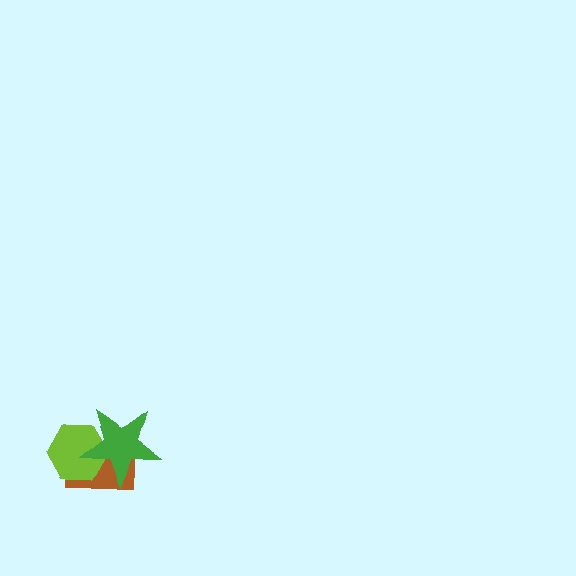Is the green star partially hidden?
No, no other shape covers it.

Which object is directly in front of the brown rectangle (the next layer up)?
The lime hexagon is directly in front of the brown rectangle.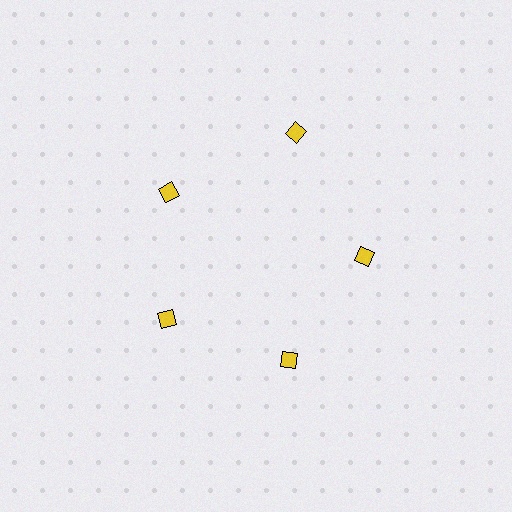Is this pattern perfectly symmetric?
No. The 5 yellow diamonds are arranged in a ring, but one element near the 1 o'clock position is pushed outward from the center, breaking the 5-fold rotational symmetry.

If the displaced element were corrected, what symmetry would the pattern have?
It would have 5-fold rotational symmetry — the pattern would map onto itself every 72 degrees.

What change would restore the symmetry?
The symmetry would be restored by moving it inward, back onto the ring so that all 5 diamonds sit at equal angles and equal distance from the center.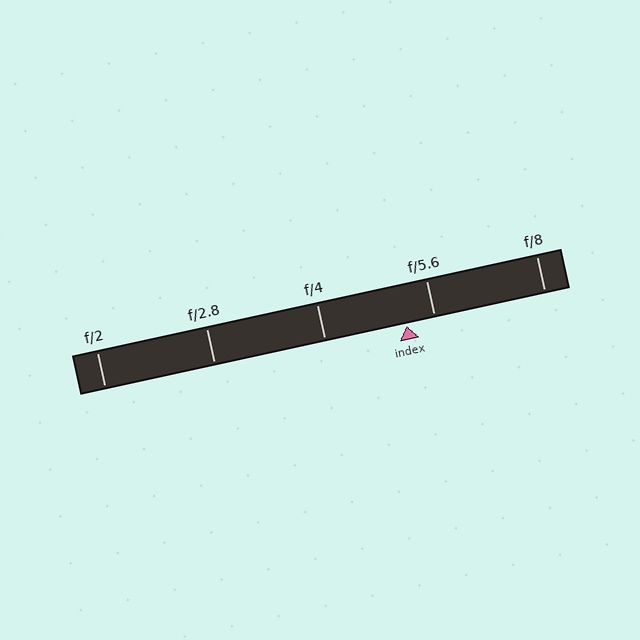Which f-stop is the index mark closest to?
The index mark is closest to f/5.6.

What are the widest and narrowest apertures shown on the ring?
The widest aperture shown is f/2 and the narrowest is f/8.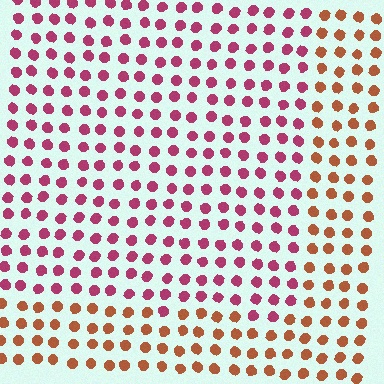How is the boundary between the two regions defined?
The boundary is defined purely by a slight shift in hue (about 44 degrees). Spacing, size, and orientation are identical on both sides.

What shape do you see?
I see a rectangle.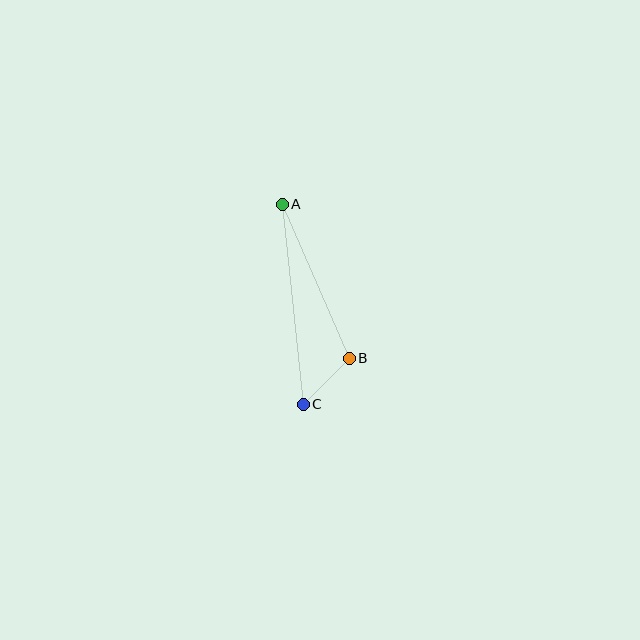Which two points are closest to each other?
Points B and C are closest to each other.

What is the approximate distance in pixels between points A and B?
The distance between A and B is approximately 168 pixels.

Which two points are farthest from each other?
Points A and C are farthest from each other.